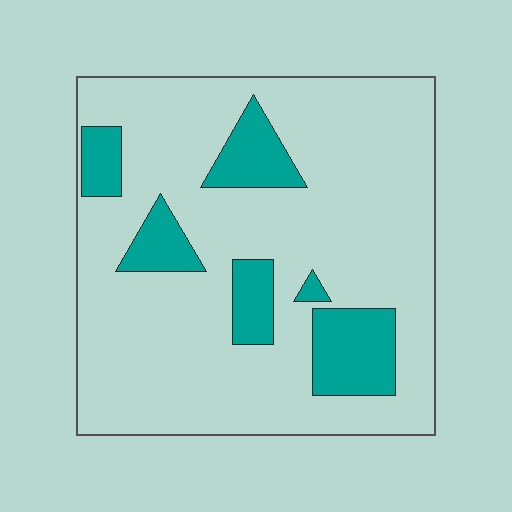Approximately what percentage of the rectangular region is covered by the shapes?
Approximately 20%.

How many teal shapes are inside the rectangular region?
6.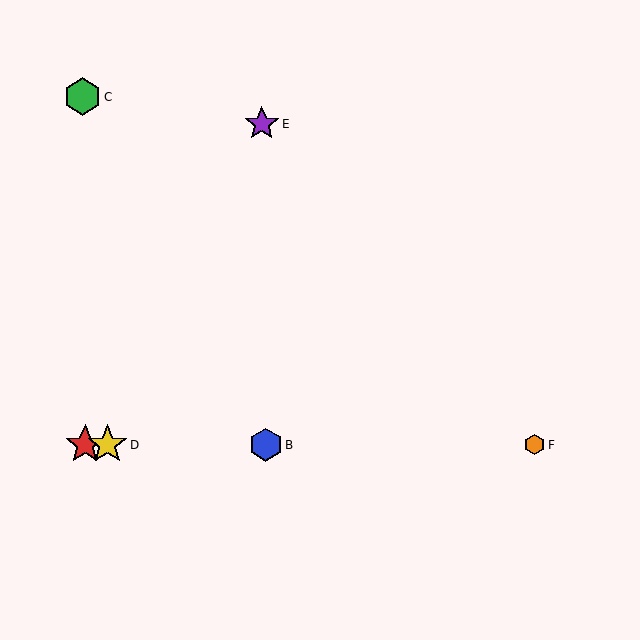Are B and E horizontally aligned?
No, B is at y≈445 and E is at y≈124.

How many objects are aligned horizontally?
4 objects (A, B, D, F) are aligned horizontally.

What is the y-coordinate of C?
Object C is at y≈97.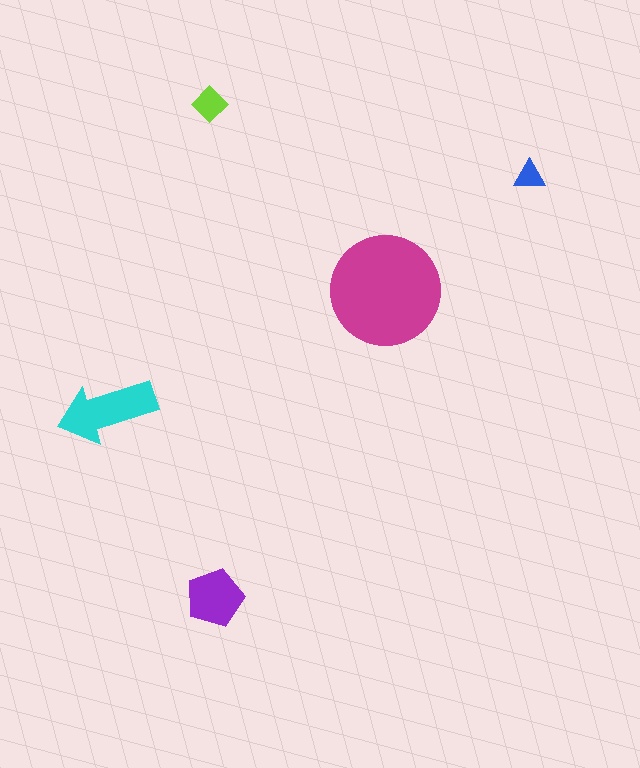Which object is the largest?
The magenta circle.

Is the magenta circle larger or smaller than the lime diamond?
Larger.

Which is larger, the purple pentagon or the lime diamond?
The purple pentagon.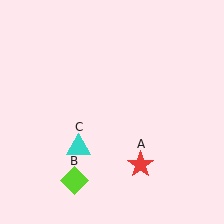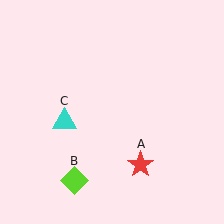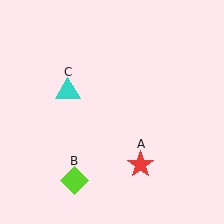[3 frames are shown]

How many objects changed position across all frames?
1 object changed position: cyan triangle (object C).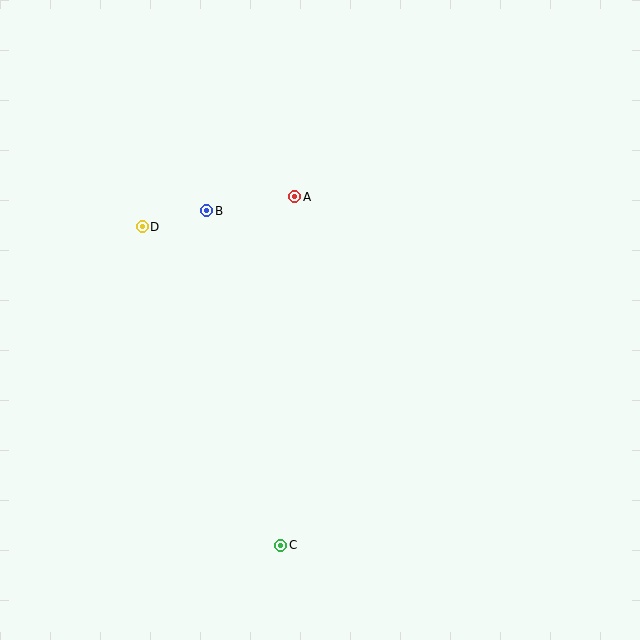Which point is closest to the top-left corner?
Point D is closest to the top-left corner.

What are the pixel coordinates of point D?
Point D is at (142, 227).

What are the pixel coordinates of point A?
Point A is at (295, 197).